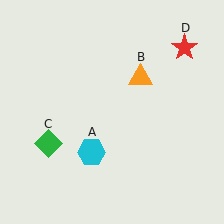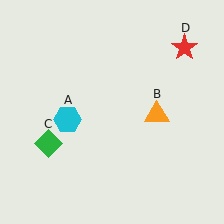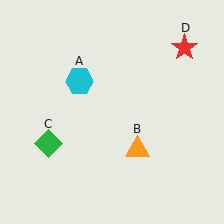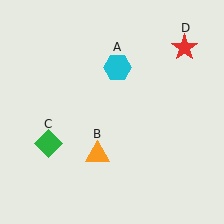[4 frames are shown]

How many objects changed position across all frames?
2 objects changed position: cyan hexagon (object A), orange triangle (object B).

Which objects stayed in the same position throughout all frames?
Green diamond (object C) and red star (object D) remained stationary.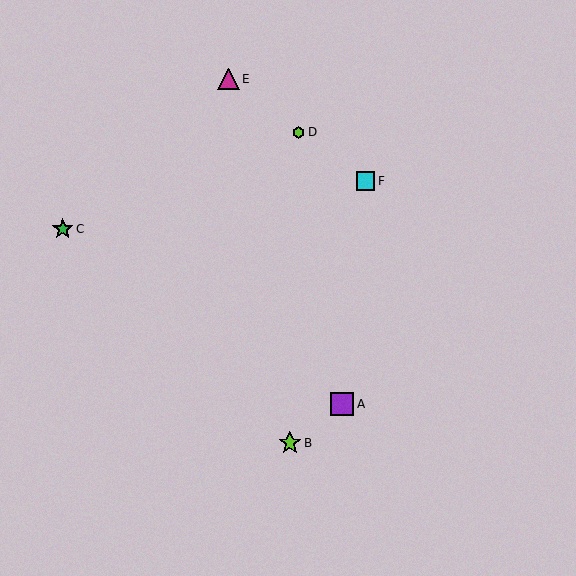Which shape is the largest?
The lime star (labeled B) is the largest.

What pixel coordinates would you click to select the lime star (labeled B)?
Click at (290, 443) to select the lime star B.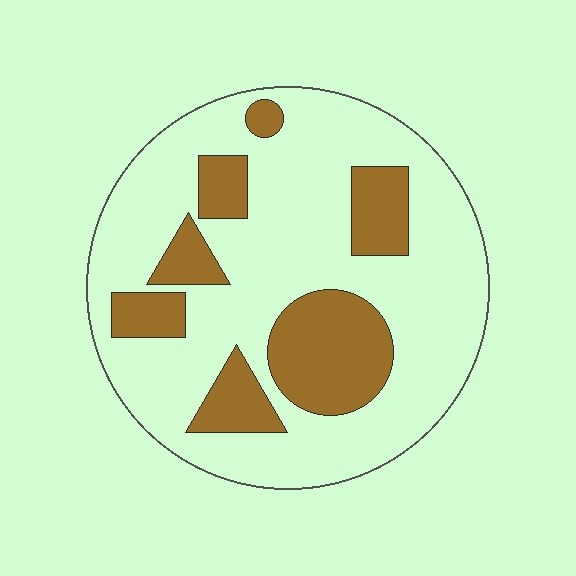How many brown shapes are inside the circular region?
7.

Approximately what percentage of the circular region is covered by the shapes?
Approximately 25%.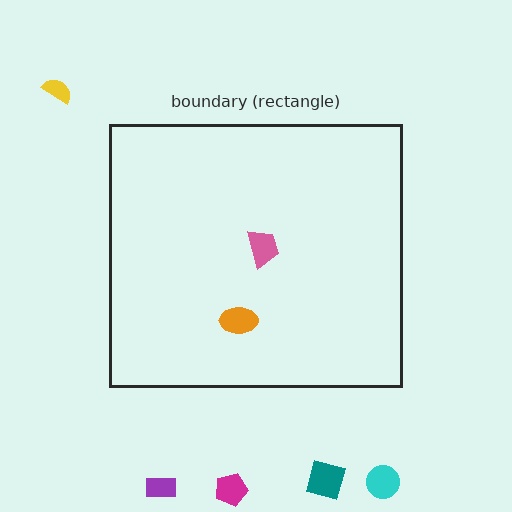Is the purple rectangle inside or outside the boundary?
Outside.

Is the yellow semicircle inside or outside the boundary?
Outside.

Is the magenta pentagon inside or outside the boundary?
Outside.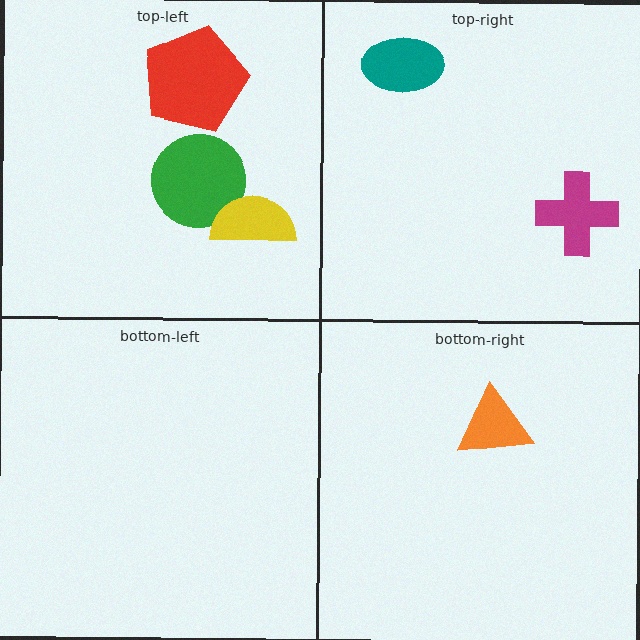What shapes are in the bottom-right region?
The orange triangle.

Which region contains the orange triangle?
The bottom-right region.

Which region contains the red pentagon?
The top-left region.